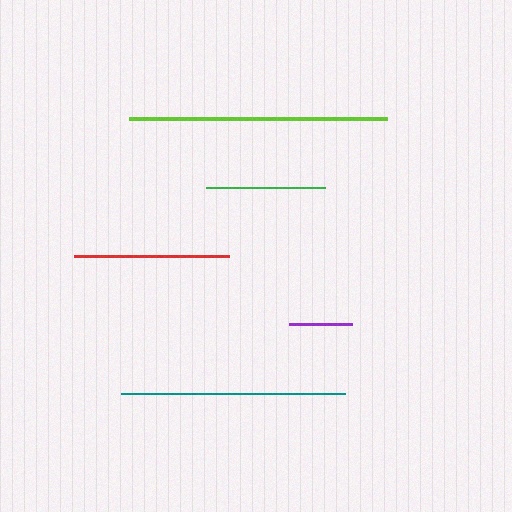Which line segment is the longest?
The lime line is the longest at approximately 258 pixels.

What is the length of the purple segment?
The purple segment is approximately 63 pixels long.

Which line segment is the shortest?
The purple line is the shortest at approximately 63 pixels.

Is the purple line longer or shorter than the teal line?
The teal line is longer than the purple line.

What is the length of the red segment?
The red segment is approximately 155 pixels long.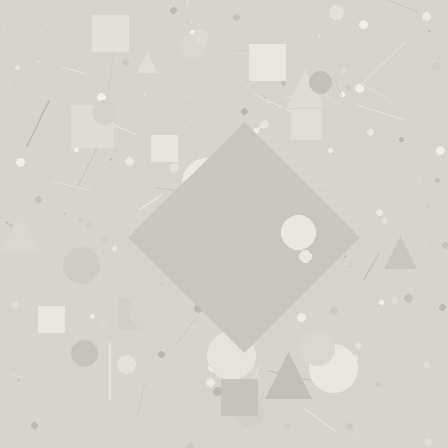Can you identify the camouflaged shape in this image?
The camouflaged shape is a diamond.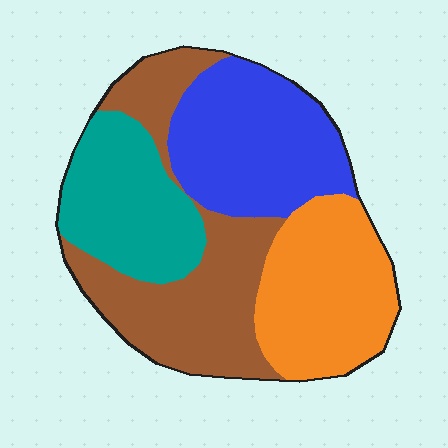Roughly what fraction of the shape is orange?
Orange covers 24% of the shape.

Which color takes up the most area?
Brown, at roughly 30%.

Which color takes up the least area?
Teal, at roughly 20%.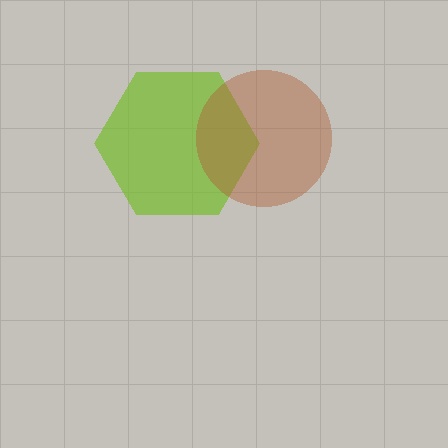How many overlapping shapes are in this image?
There are 2 overlapping shapes in the image.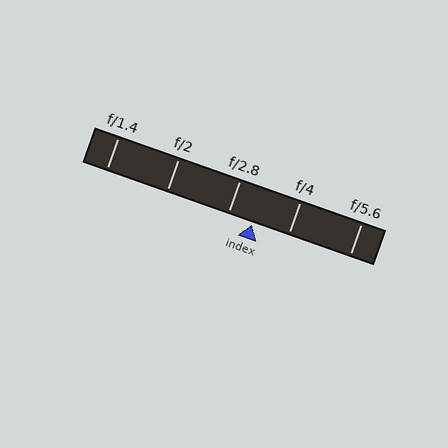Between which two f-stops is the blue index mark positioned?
The index mark is between f/2.8 and f/4.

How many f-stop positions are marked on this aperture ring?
There are 5 f-stop positions marked.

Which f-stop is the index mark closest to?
The index mark is closest to f/2.8.